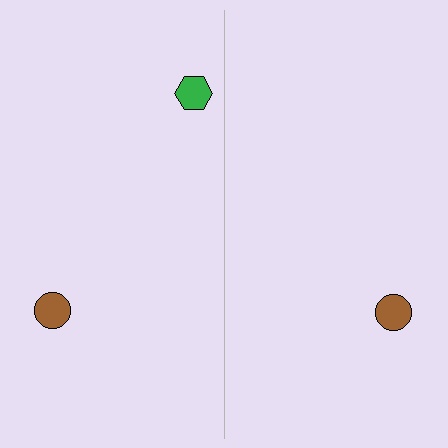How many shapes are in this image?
There are 3 shapes in this image.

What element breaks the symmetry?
A green hexagon is missing from the right side.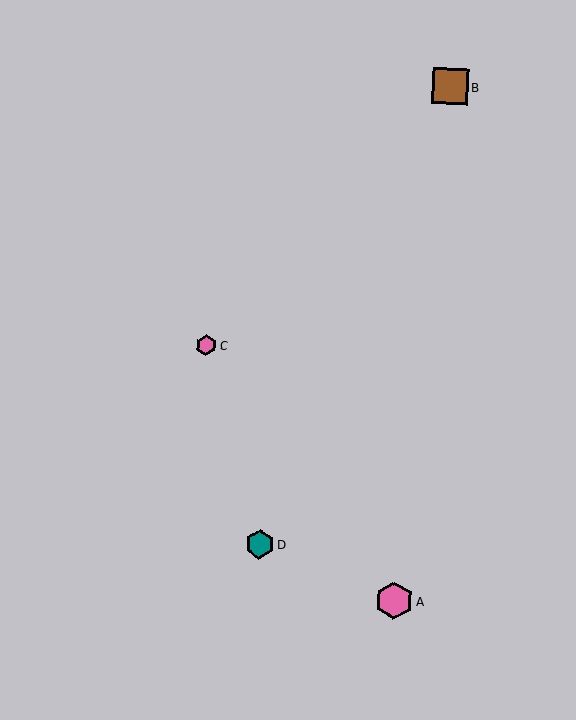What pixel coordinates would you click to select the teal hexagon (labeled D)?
Click at (260, 544) to select the teal hexagon D.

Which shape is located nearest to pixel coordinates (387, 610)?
The pink hexagon (labeled A) at (394, 600) is nearest to that location.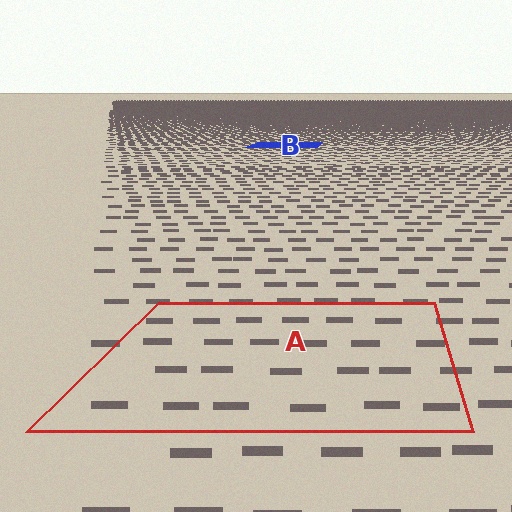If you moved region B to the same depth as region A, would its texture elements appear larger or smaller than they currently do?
They would appear larger. At a closer depth, the same texture elements are projected at a bigger on-screen size.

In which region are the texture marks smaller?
The texture marks are smaller in region B, because it is farther away.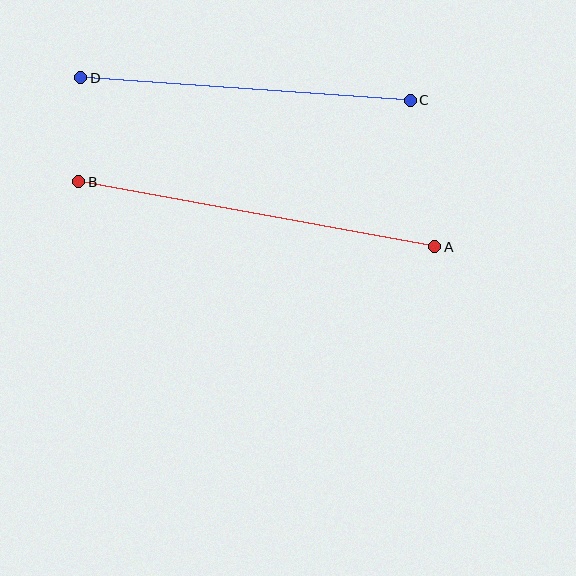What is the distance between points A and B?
The distance is approximately 362 pixels.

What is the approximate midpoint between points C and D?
The midpoint is at approximately (245, 89) pixels.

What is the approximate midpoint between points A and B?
The midpoint is at approximately (257, 214) pixels.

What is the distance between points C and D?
The distance is approximately 330 pixels.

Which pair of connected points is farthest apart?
Points A and B are farthest apart.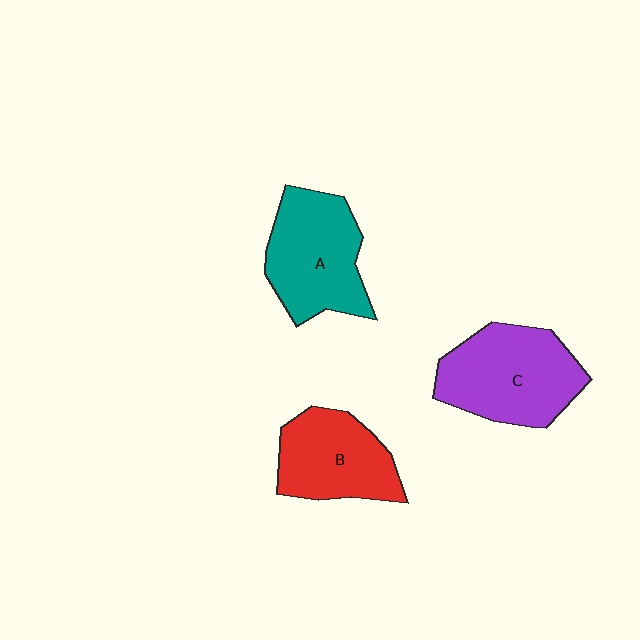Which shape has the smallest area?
Shape B (red).